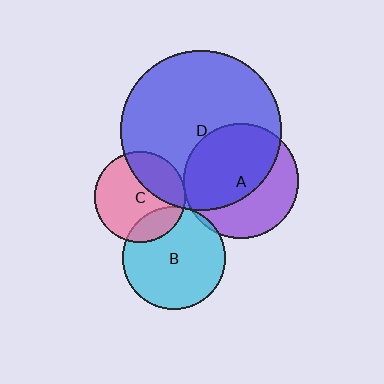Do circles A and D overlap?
Yes.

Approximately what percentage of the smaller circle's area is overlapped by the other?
Approximately 60%.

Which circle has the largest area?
Circle D (blue).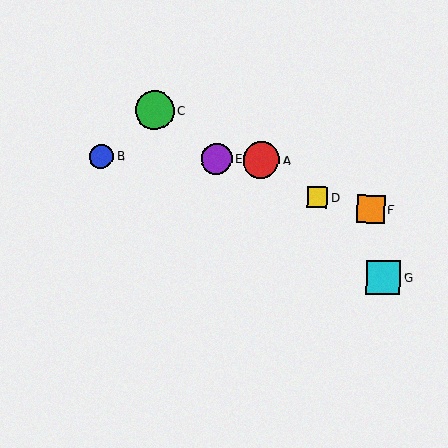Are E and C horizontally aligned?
No, E is at y≈159 and C is at y≈110.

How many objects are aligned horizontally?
3 objects (A, B, E) are aligned horizontally.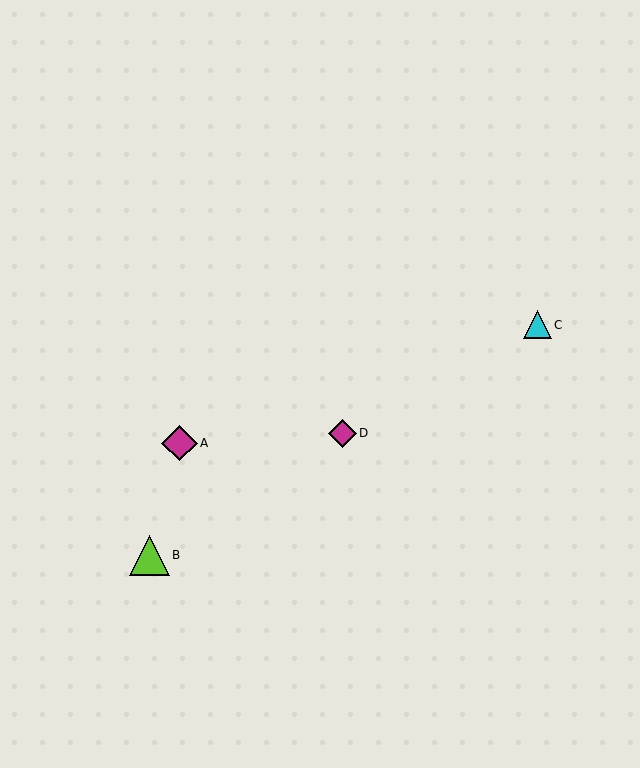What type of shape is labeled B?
Shape B is a lime triangle.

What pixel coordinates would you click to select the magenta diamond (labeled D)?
Click at (342, 433) to select the magenta diamond D.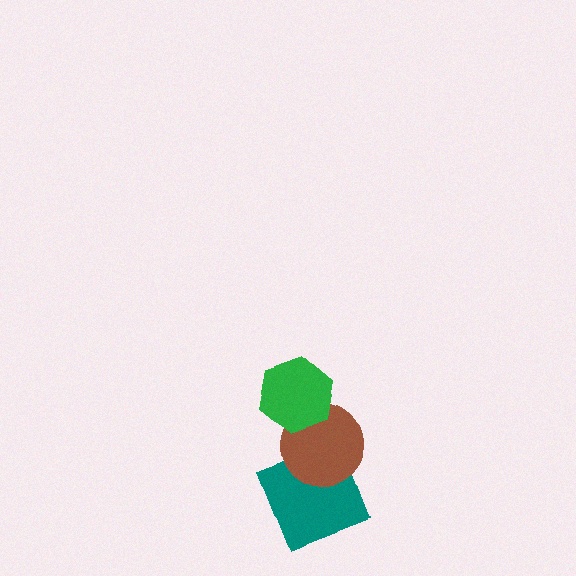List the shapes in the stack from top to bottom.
From top to bottom: the green hexagon, the brown circle, the teal square.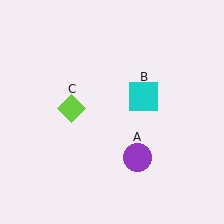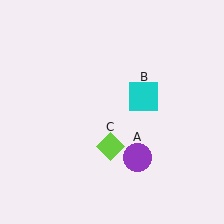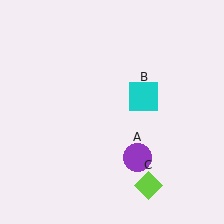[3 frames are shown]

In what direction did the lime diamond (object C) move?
The lime diamond (object C) moved down and to the right.